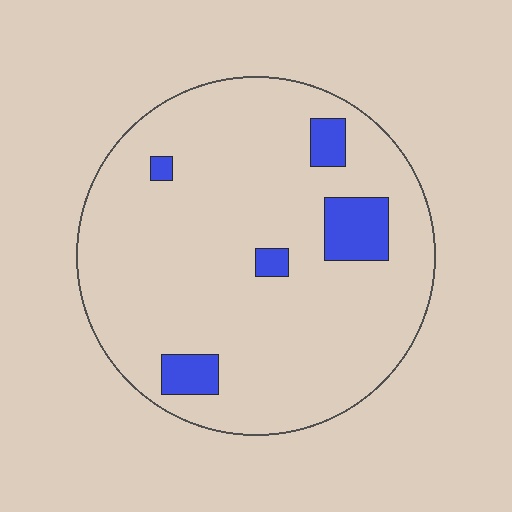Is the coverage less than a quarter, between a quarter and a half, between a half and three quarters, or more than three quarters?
Less than a quarter.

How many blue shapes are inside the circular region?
5.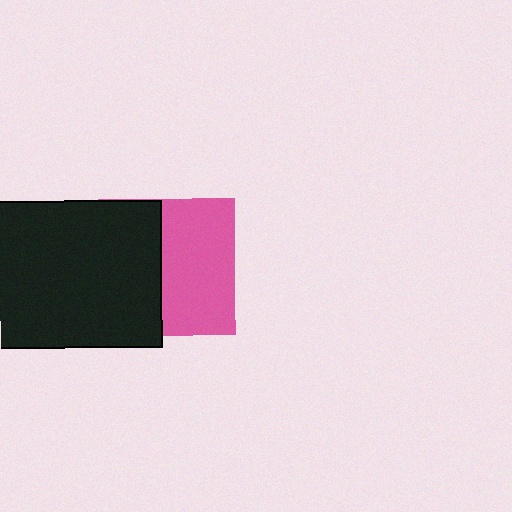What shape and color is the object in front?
The object in front is a black rectangle.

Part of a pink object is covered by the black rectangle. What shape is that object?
It is a square.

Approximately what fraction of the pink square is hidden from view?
Roughly 46% of the pink square is hidden behind the black rectangle.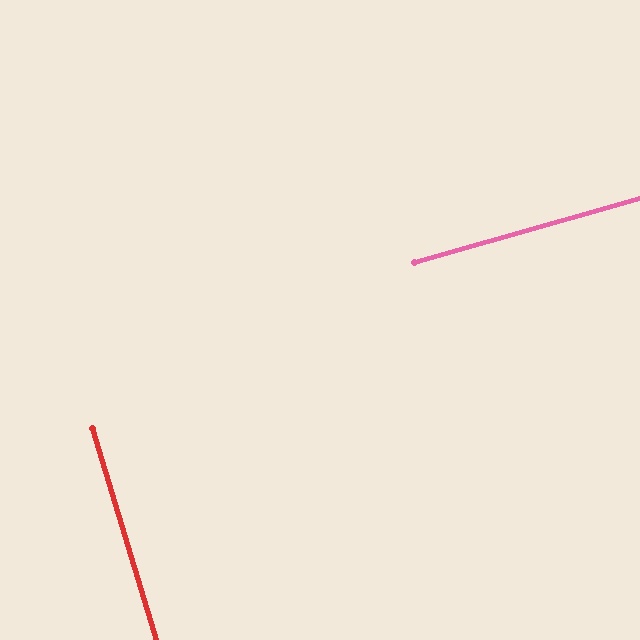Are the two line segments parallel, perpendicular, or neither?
Perpendicular — they meet at approximately 89°.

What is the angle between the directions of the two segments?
Approximately 89 degrees.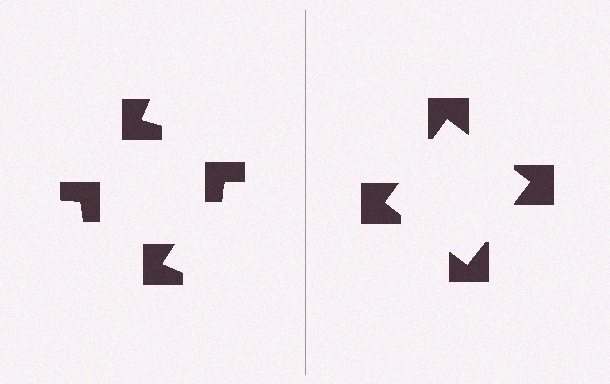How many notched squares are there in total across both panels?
8 — 4 on each side.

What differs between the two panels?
The notched squares are positioned identically on both sides; only the wedge orientations differ. On the right they align to a square; on the left they are misaligned.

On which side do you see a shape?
An illusory square appears on the right side. On the left side the wedge cuts are rotated, so no coherent shape forms.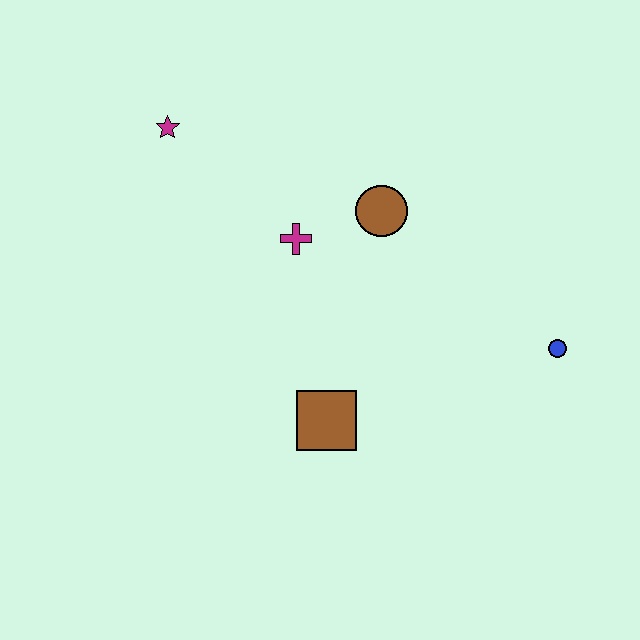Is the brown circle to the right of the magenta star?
Yes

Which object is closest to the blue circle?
The brown circle is closest to the blue circle.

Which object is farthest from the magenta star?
The blue circle is farthest from the magenta star.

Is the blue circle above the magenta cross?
No